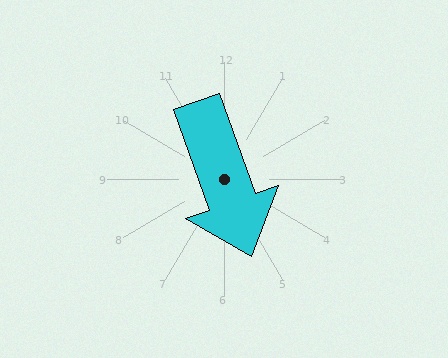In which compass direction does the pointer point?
South.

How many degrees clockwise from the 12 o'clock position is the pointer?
Approximately 160 degrees.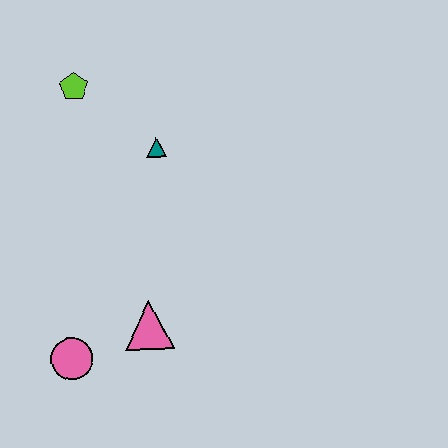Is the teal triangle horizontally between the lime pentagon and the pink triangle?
No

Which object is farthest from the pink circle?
The lime pentagon is farthest from the pink circle.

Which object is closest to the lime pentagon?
The teal triangle is closest to the lime pentagon.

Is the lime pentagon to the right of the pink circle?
Yes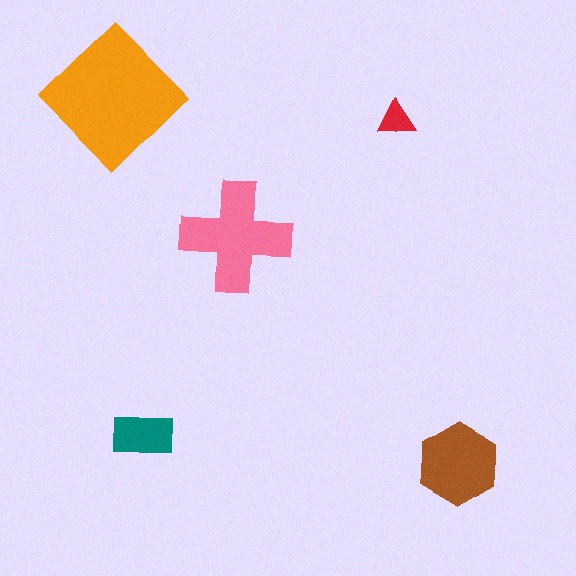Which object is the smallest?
The red triangle.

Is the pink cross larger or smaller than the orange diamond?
Smaller.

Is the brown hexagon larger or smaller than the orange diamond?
Smaller.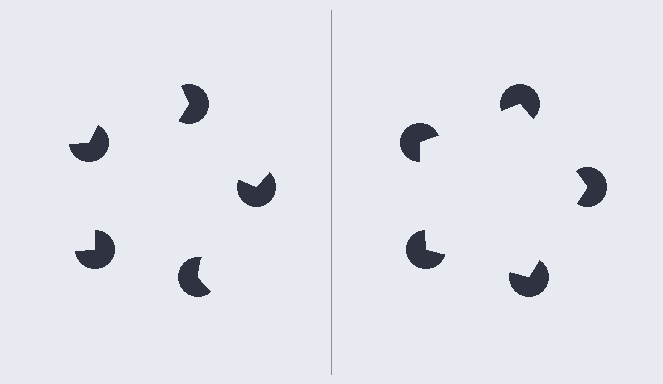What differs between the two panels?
The pac-man discs are positioned identically on both sides; only the wedge orientations differ. On the right they align to a pentagon; on the left they are misaligned.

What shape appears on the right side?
An illusory pentagon.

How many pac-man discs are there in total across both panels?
10 — 5 on each side.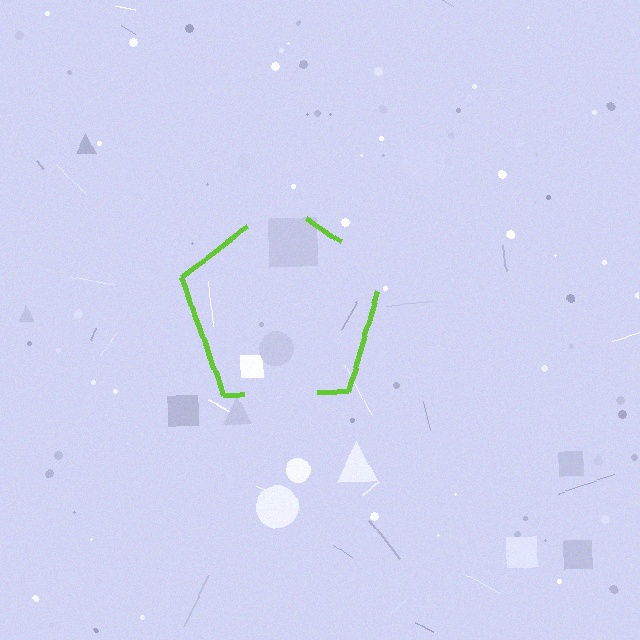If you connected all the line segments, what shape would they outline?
They would outline a pentagon.